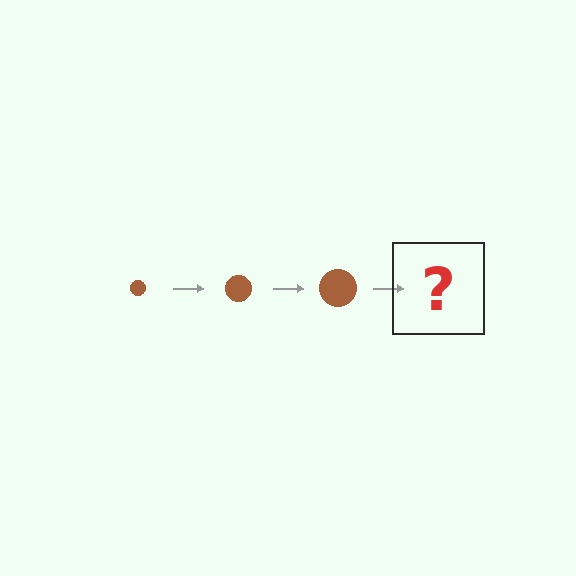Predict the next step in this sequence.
The next step is a brown circle, larger than the previous one.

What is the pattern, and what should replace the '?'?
The pattern is that the circle gets progressively larger each step. The '?' should be a brown circle, larger than the previous one.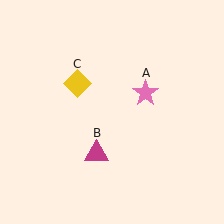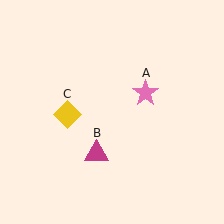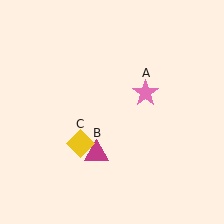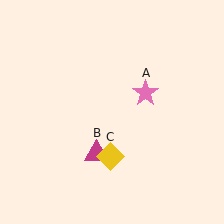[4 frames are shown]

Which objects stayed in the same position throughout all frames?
Pink star (object A) and magenta triangle (object B) remained stationary.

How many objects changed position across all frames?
1 object changed position: yellow diamond (object C).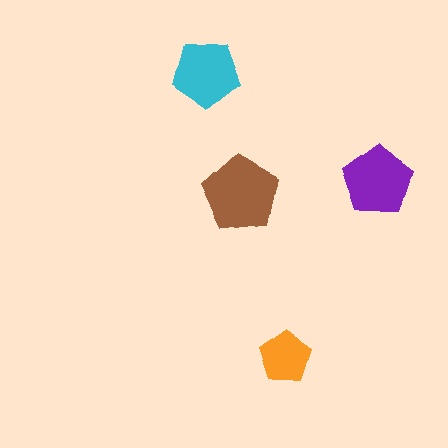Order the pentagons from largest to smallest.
the brown one, the purple one, the cyan one, the orange one.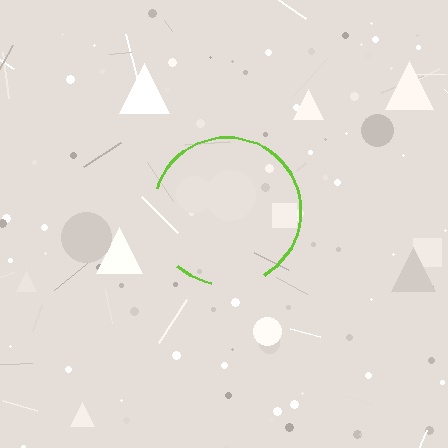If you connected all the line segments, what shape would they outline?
They would outline a circle.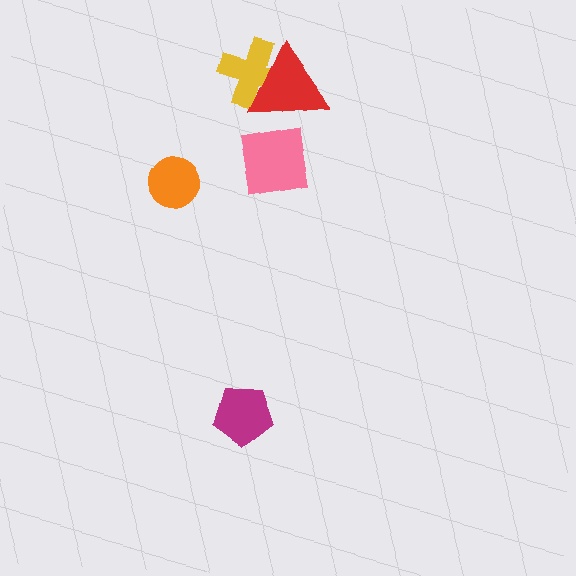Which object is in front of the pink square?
The red triangle is in front of the pink square.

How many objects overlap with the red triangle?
2 objects overlap with the red triangle.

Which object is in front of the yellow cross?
The red triangle is in front of the yellow cross.